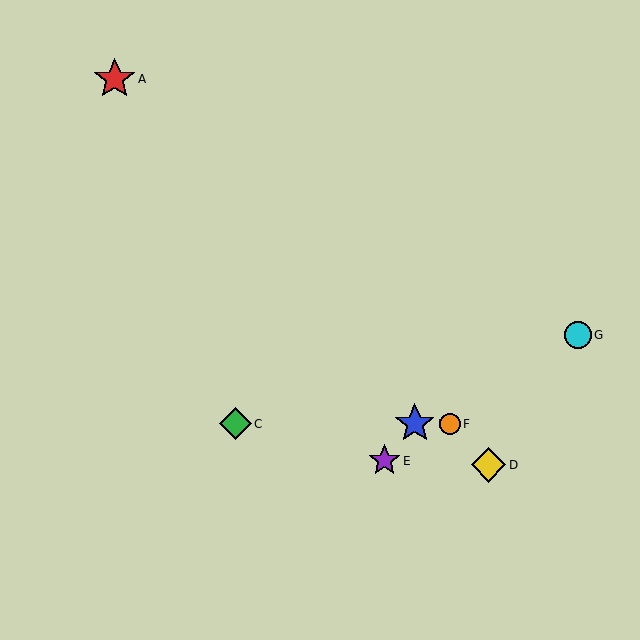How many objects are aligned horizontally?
3 objects (B, C, F) are aligned horizontally.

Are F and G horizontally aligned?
No, F is at y≈424 and G is at y≈335.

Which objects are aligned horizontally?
Objects B, C, F are aligned horizontally.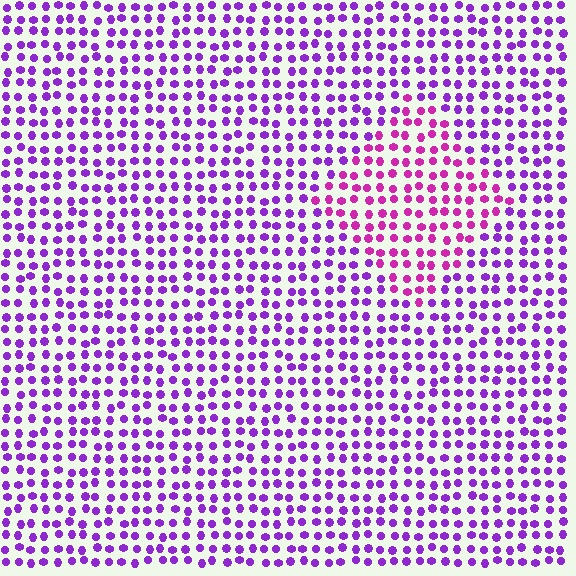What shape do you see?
I see a diamond.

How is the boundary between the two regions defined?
The boundary is defined purely by a slight shift in hue (about 34 degrees). Spacing, size, and orientation are identical on both sides.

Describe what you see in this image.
The image is filled with small purple elements in a uniform arrangement. A diamond-shaped region is visible where the elements are tinted to a slightly different hue, forming a subtle color boundary.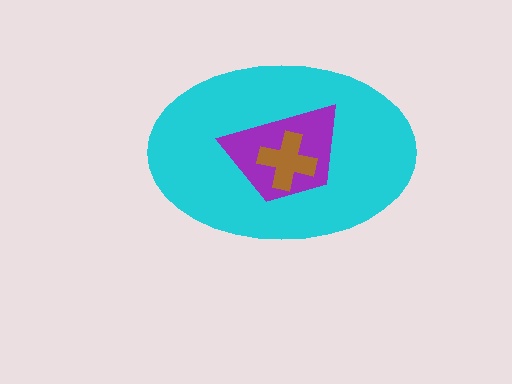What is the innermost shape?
The brown cross.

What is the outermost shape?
The cyan ellipse.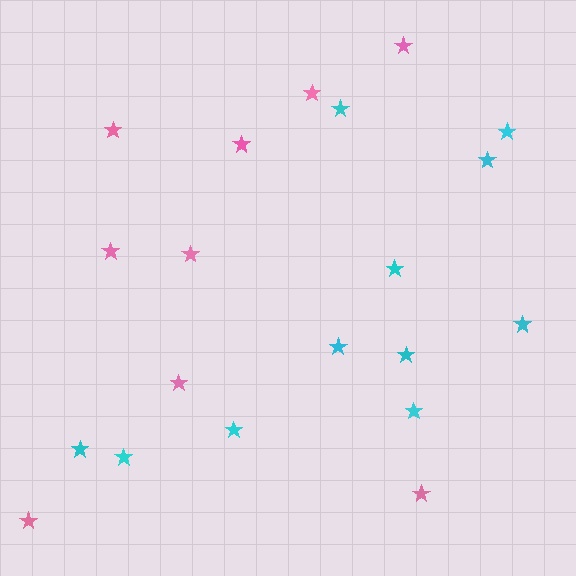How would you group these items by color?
There are 2 groups: one group of pink stars (9) and one group of cyan stars (11).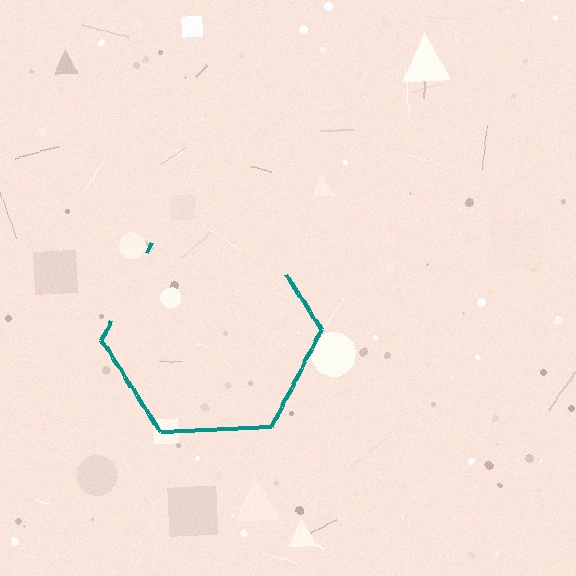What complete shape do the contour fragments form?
The contour fragments form a hexagon.